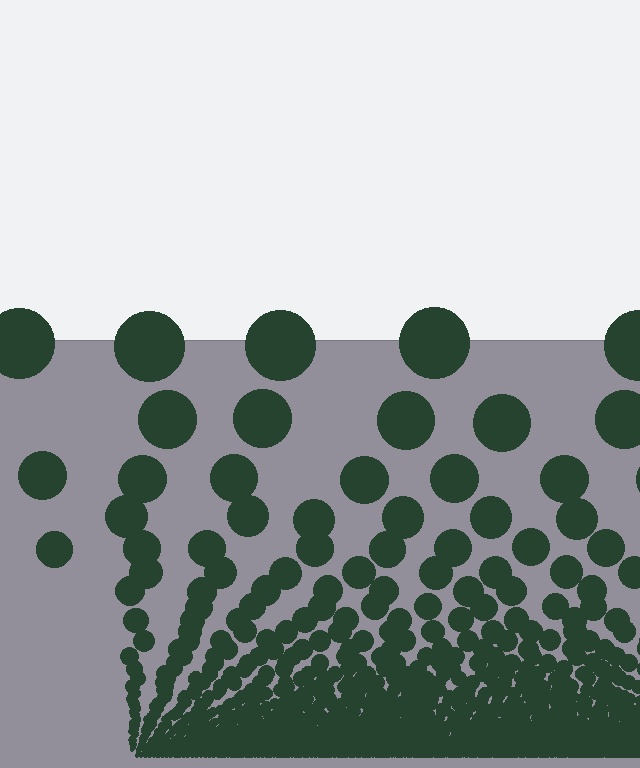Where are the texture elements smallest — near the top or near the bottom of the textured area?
Near the bottom.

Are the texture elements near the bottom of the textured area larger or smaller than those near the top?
Smaller. The gradient is inverted — elements near the bottom are smaller and denser.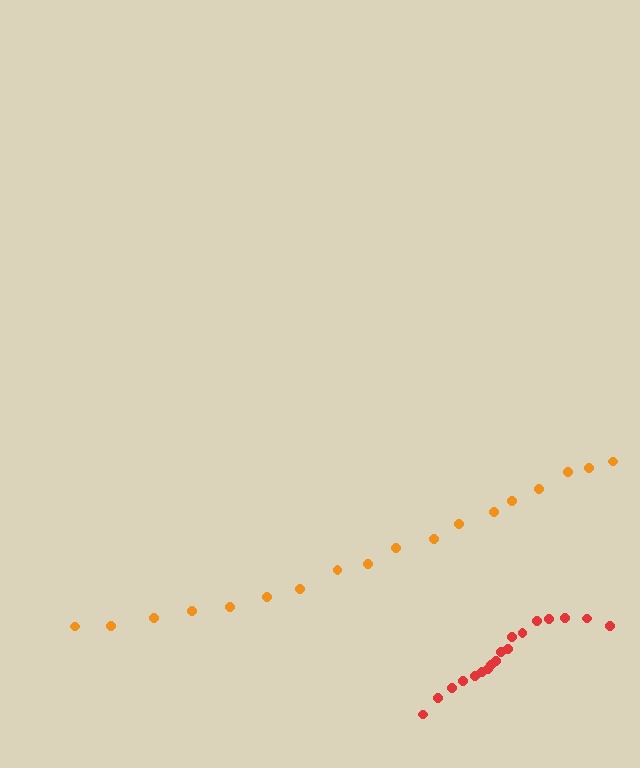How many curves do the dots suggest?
There are 2 distinct paths.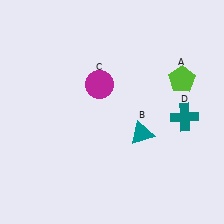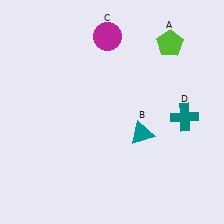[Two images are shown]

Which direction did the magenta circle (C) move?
The magenta circle (C) moved up.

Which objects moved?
The objects that moved are: the lime pentagon (A), the magenta circle (C).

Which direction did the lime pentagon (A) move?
The lime pentagon (A) moved up.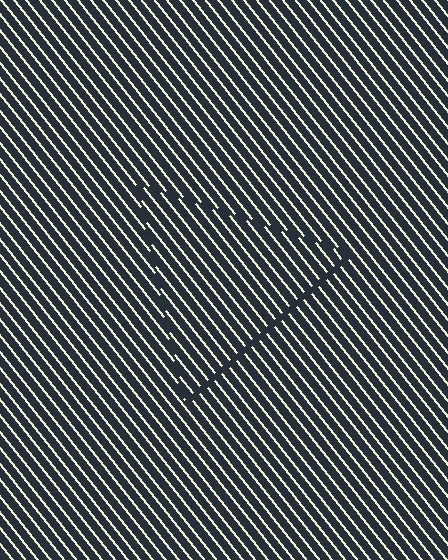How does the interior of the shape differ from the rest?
The interior of the shape contains the same grating, shifted by half a period — the contour is defined by the phase discontinuity where line-ends from the inner and outer gratings abut.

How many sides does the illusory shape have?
3 sides — the line-ends trace a triangle.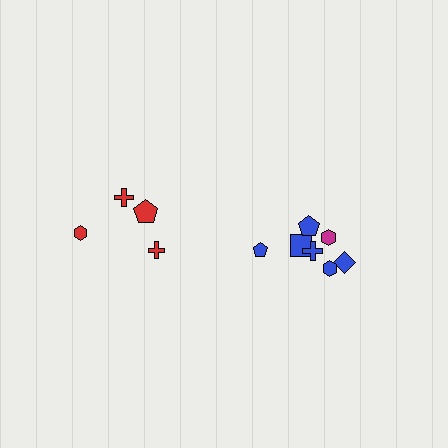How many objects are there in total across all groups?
There are 11 objects.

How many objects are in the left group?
There are 4 objects.